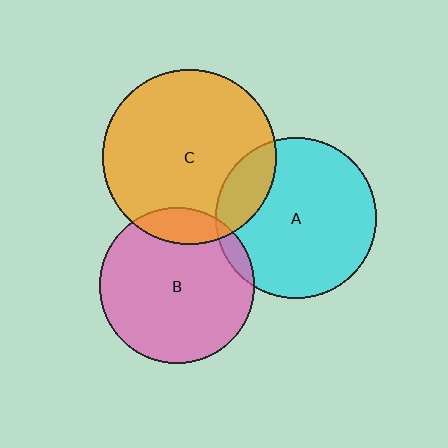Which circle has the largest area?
Circle C (orange).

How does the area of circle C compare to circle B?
Approximately 1.3 times.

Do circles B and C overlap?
Yes.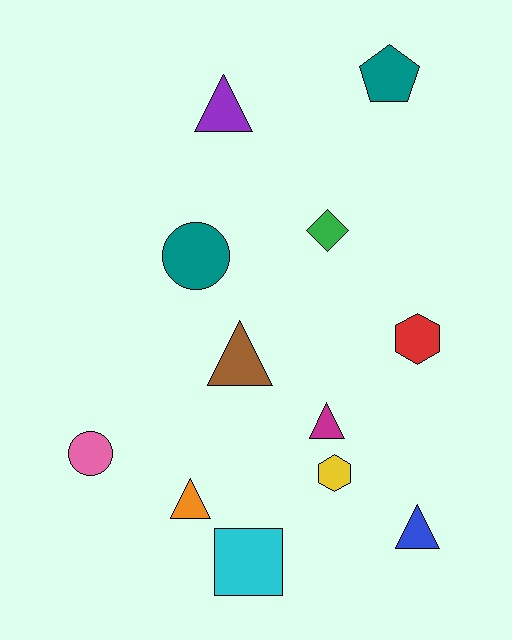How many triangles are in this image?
There are 5 triangles.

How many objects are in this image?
There are 12 objects.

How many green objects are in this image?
There is 1 green object.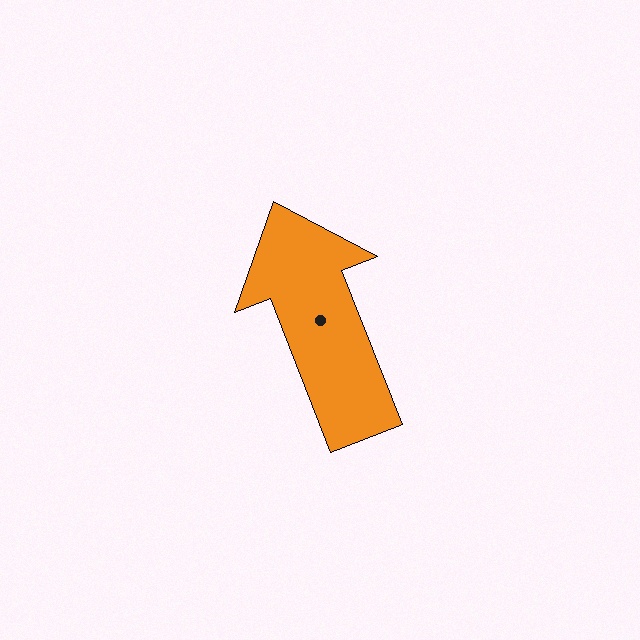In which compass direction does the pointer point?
North.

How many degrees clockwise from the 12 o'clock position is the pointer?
Approximately 339 degrees.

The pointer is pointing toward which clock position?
Roughly 11 o'clock.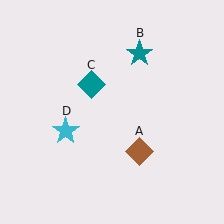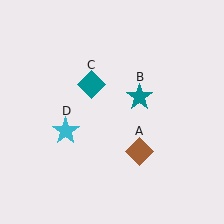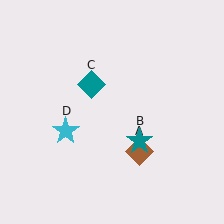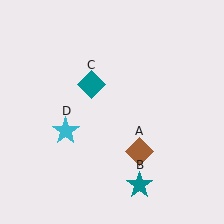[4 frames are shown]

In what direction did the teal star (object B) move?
The teal star (object B) moved down.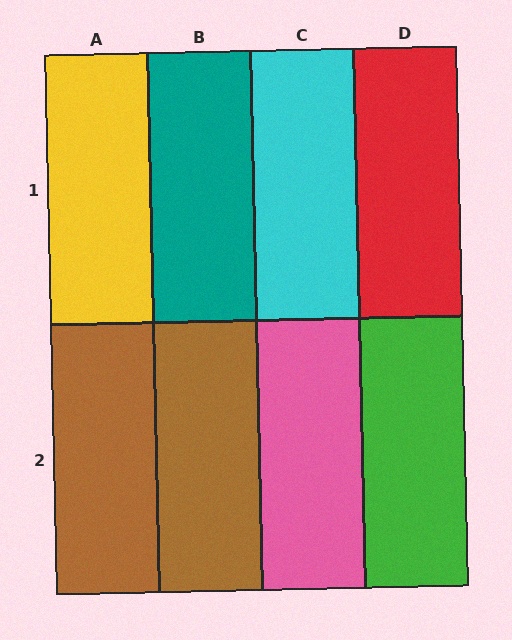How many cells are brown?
2 cells are brown.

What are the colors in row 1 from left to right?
Yellow, teal, cyan, red.